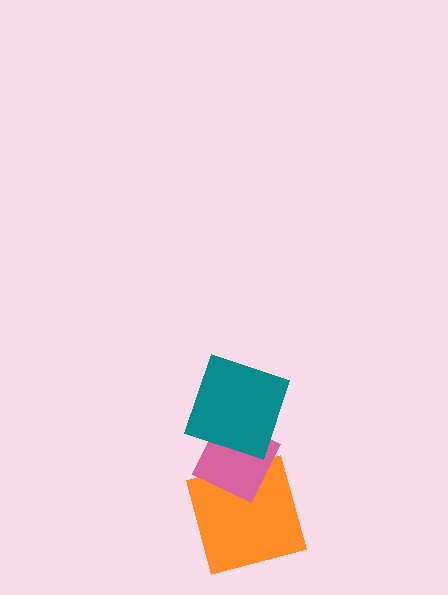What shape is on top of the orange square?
The pink diamond is on top of the orange square.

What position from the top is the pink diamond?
The pink diamond is 2nd from the top.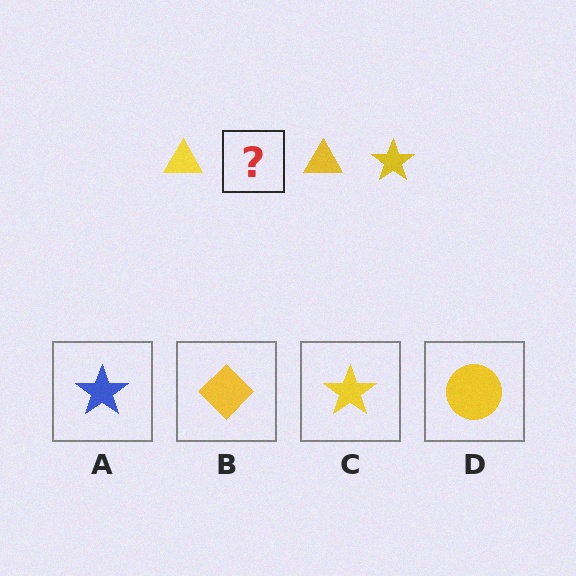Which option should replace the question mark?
Option C.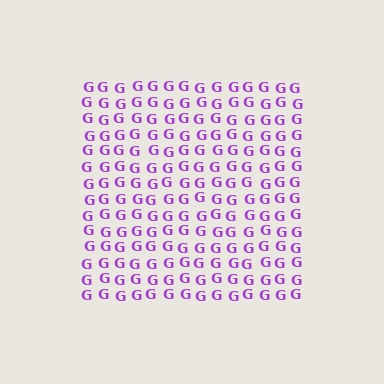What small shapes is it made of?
It is made of small letter G's.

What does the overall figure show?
The overall figure shows a square.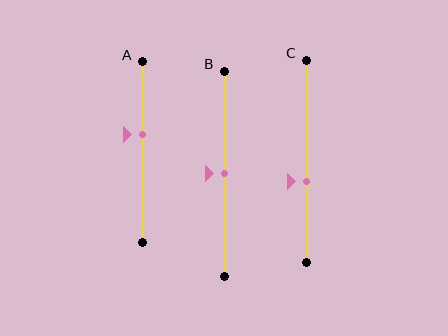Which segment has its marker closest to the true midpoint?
Segment B has its marker closest to the true midpoint.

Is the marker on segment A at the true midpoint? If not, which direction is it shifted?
No, the marker on segment A is shifted upward by about 10% of the segment length.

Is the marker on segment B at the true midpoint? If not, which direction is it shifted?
Yes, the marker on segment B is at the true midpoint.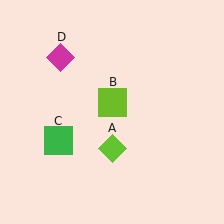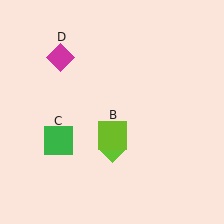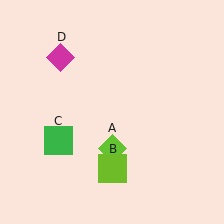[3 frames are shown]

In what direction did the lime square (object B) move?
The lime square (object B) moved down.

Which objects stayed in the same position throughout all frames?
Lime diamond (object A) and green square (object C) and magenta diamond (object D) remained stationary.